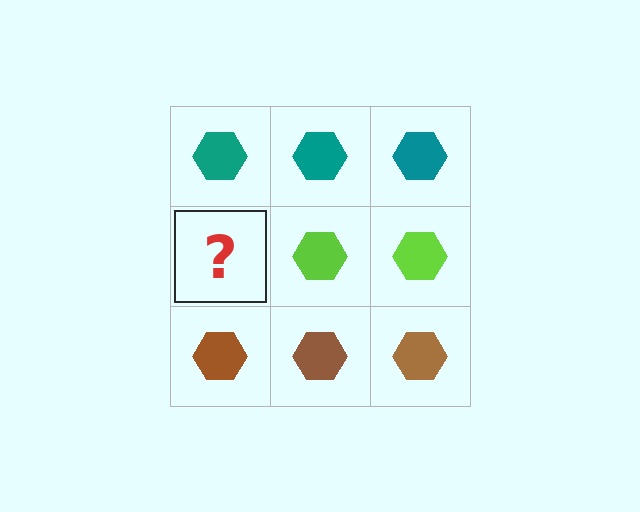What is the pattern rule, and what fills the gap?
The rule is that each row has a consistent color. The gap should be filled with a lime hexagon.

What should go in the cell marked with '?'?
The missing cell should contain a lime hexagon.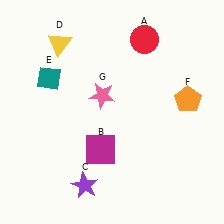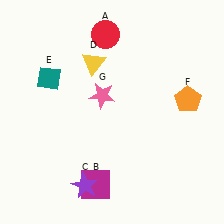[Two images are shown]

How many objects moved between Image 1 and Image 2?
3 objects moved between the two images.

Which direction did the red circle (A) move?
The red circle (A) moved left.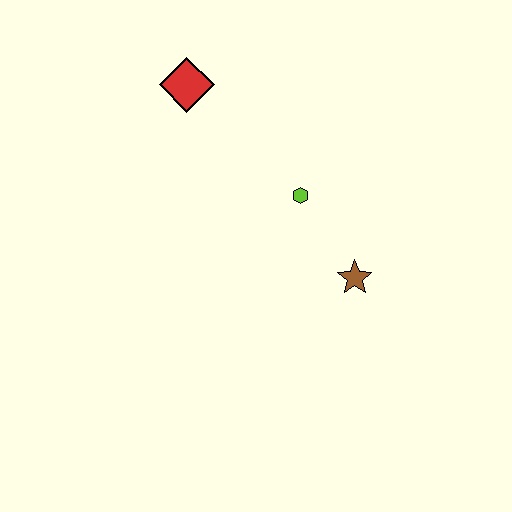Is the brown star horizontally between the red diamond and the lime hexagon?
No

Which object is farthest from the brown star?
The red diamond is farthest from the brown star.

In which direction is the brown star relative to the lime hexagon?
The brown star is below the lime hexagon.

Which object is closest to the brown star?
The lime hexagon is closest to the brown star.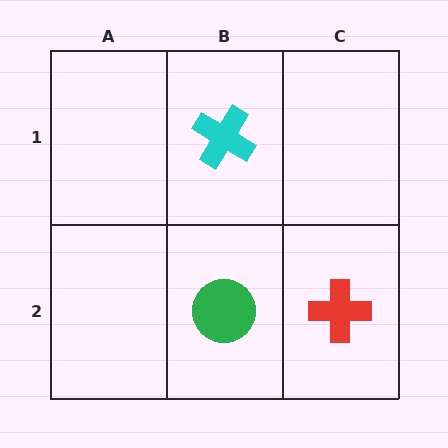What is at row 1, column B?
A cyan cross.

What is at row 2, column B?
A green circle.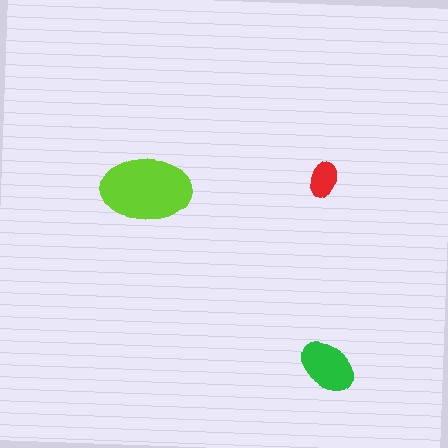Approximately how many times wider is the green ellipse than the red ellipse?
About 1.5 times wider.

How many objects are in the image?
There are 3 objects in the image.